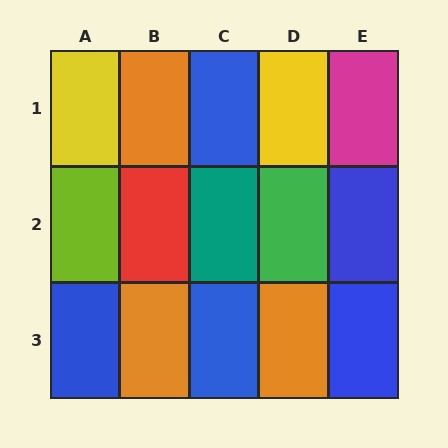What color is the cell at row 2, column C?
Teal.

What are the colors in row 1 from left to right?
Yellow, orange, blue, yellow, magenta.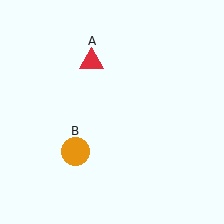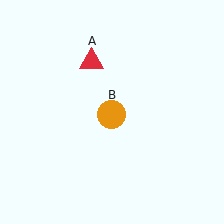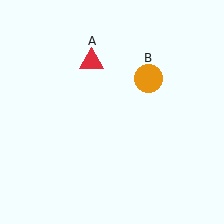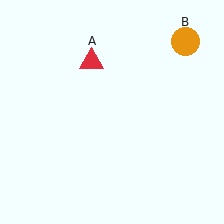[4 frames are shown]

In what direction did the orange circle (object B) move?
The orange circle (object B) moved up and to the right.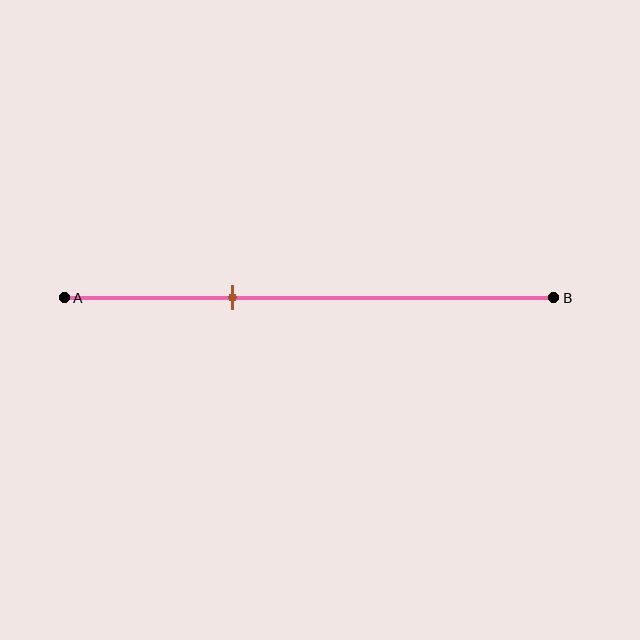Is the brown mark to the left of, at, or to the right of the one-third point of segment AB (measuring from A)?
The brown mark is approximately at the one-third point of segment AB.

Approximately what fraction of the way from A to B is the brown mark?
The brown mark is approximately 35% of the way from A to B.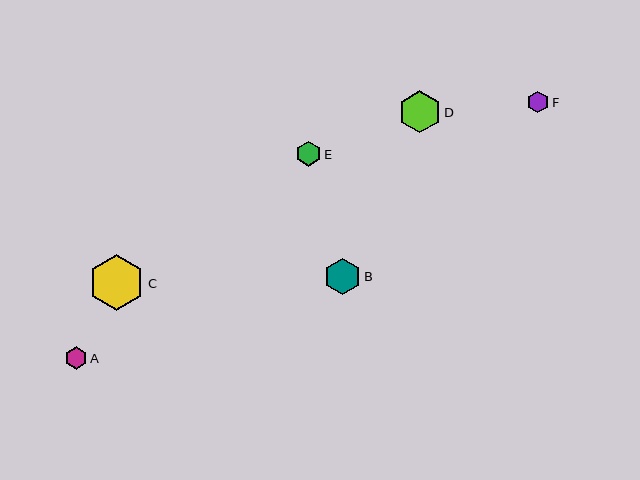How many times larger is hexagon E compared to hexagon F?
Hexagon E is approximately 1.2 times the size of hexagon F.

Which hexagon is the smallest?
Hexagon F is the smallest with a size of approximately 22 pixels.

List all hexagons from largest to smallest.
From largest to smallest: C, D, B, E, A, F.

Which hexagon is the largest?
Hexagon C is the largest with a size of approximately 56 pixels.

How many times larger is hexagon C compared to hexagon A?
Hexagon C is approximately 2.5 times the size of hexagon A.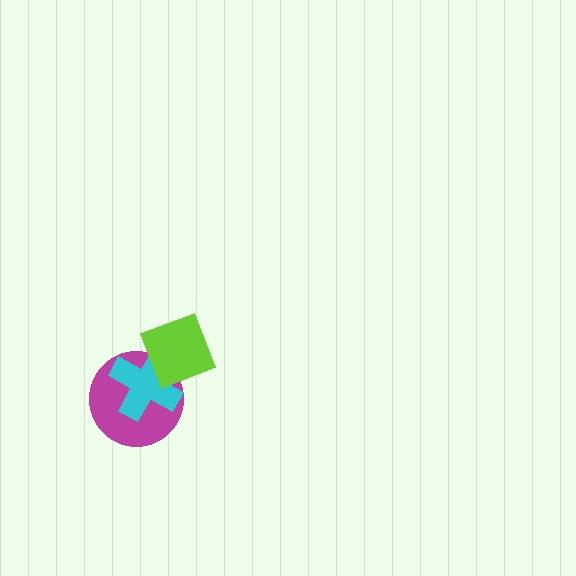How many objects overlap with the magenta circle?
2 objects overlap with the magenta circle.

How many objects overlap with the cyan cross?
2 objects overlap with the cyan cross.